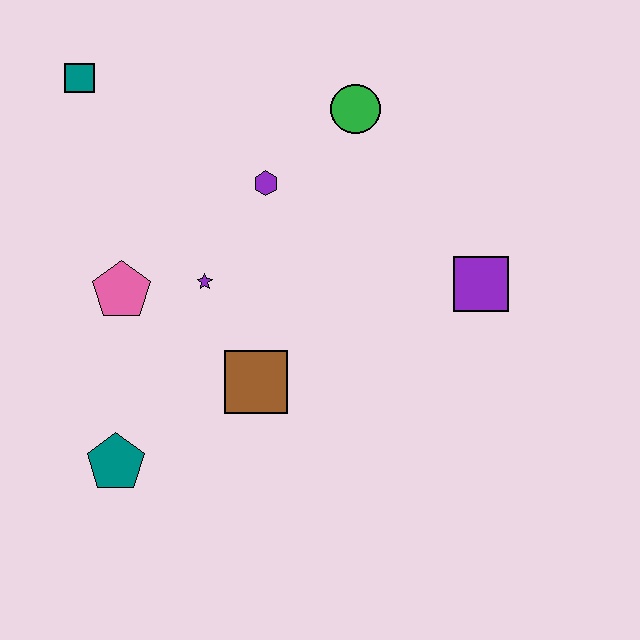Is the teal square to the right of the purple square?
No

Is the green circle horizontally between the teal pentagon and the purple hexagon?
No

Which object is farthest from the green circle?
The teal pentagon is farthest from the green circle.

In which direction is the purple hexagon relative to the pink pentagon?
The purple hexagon is to the right of the pink pentagon.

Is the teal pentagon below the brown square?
Yes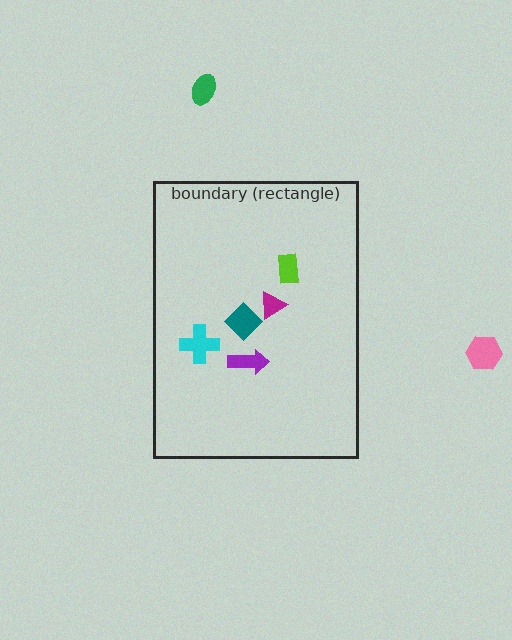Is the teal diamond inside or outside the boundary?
Inside.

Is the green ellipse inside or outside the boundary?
Outside.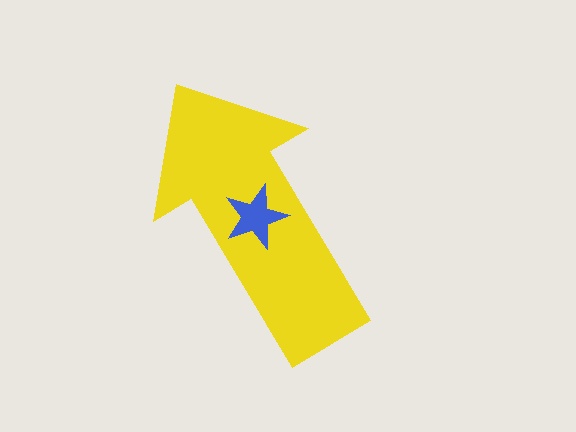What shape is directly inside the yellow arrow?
The blue star.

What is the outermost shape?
The yellow arrow.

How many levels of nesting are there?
2.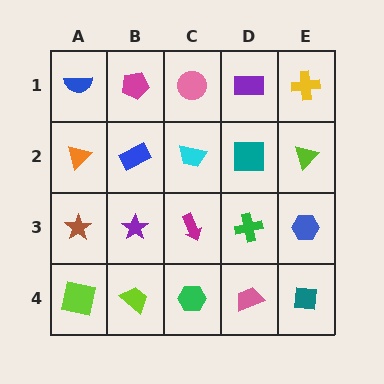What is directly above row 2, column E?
A yellow cross.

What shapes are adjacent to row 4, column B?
A purple star (row 3, column B), a lime square (row 4, column A), a green hexagon (row 4, column C).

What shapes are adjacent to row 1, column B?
A blue rectangle (row 2, column B), a blue semicircle (row 1, column A), a pink circle (row 1, column C).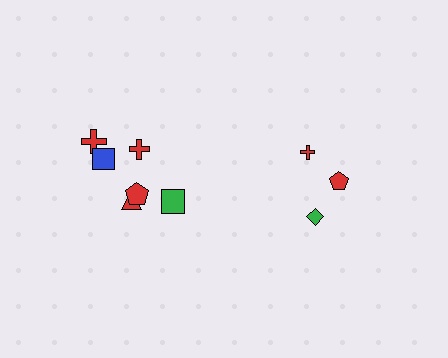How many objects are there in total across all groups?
There are 9 objects.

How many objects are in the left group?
There are 6 objects.